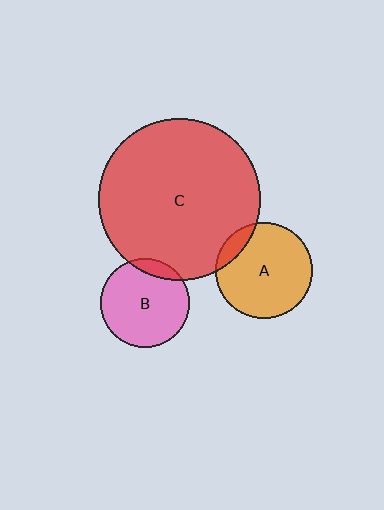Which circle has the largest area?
Circle C (red).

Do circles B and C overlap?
Yes.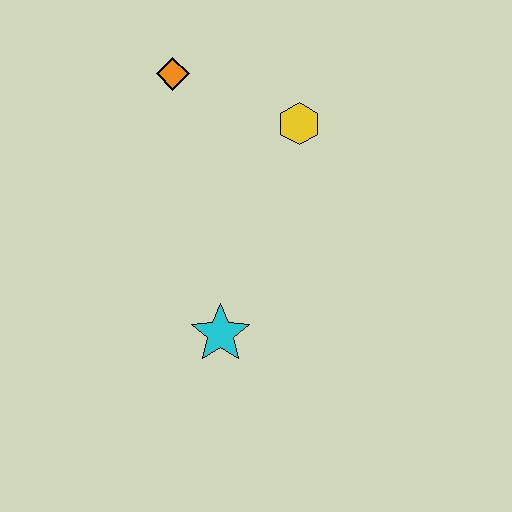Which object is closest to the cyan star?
The yellow hexagon is closest to the cyan star.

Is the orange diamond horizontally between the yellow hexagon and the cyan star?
No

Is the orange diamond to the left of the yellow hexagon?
Yes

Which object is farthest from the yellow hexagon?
The cyan star is farthest from the yellow hexagon.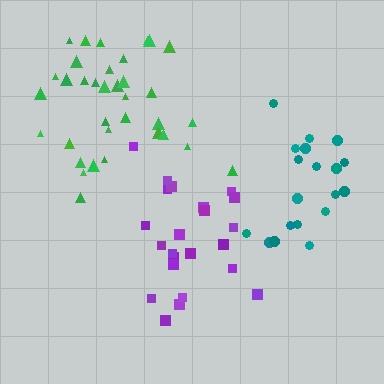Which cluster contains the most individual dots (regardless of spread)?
Green (35).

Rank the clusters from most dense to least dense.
green, purple, teal.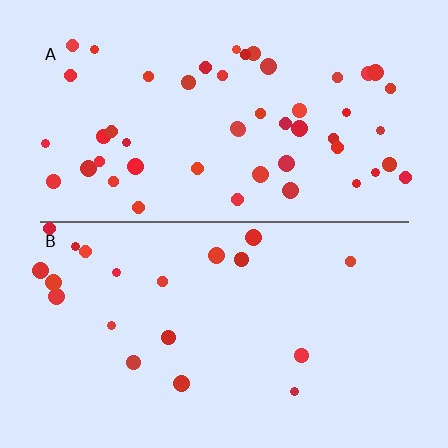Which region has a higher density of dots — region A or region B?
A (the top).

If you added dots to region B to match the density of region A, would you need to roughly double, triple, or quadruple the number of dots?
Approximately triple.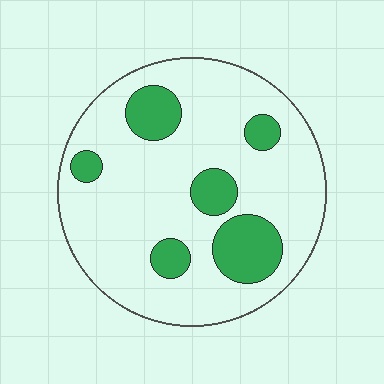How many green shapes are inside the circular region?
6.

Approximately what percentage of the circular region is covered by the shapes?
Approximately 20%.